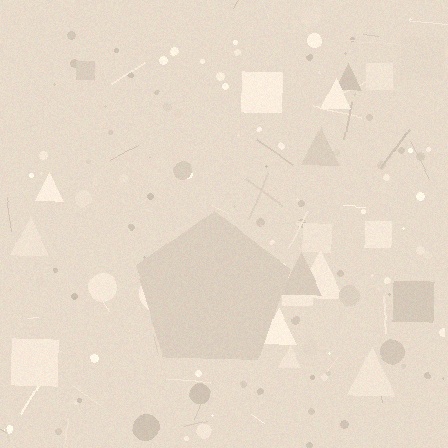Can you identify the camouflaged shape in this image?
The camouflaged shape is a pentagon.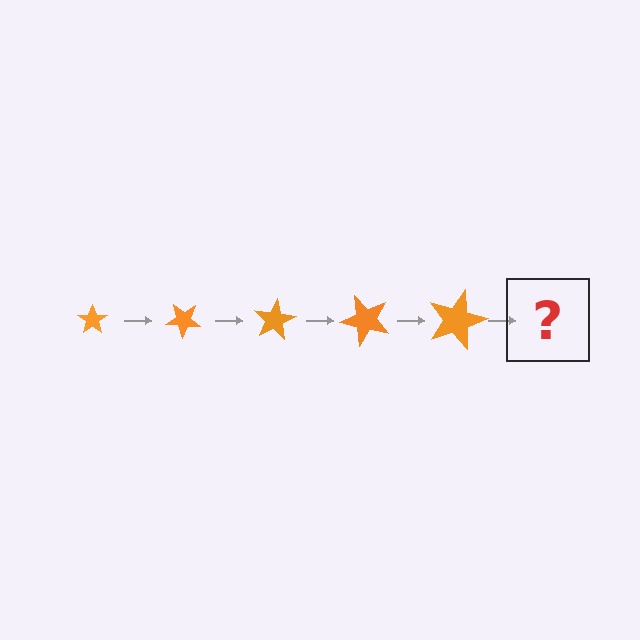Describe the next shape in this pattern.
It should be a star, larger than the previous one and rotated 200 degrees from the start.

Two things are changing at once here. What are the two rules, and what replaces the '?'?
The two rules are that the star grows larger each step and it rotates 40 degrees each step. The '?' should be a star, larger than the previous one and rotated 200 degrees from the start.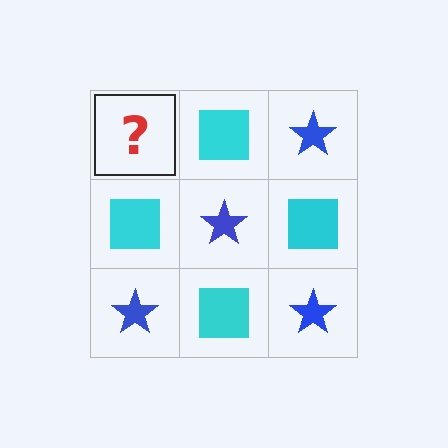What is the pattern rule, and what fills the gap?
The rule is that it alternates blue star and cyan square in a checkerboard pattern. The gap should be filled with a blue star.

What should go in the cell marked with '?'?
The missing cell should contain a blue star.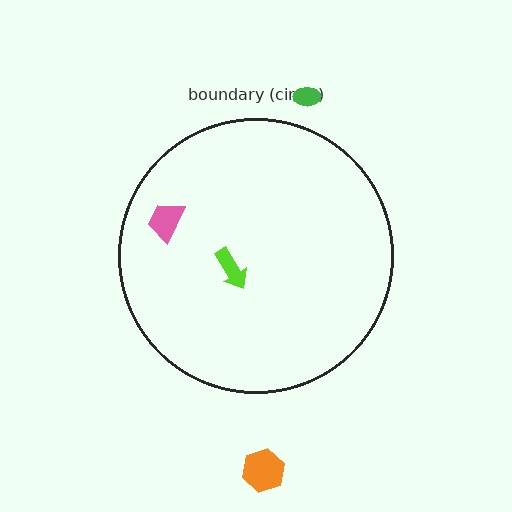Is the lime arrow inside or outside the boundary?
Inside.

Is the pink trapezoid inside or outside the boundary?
Inside.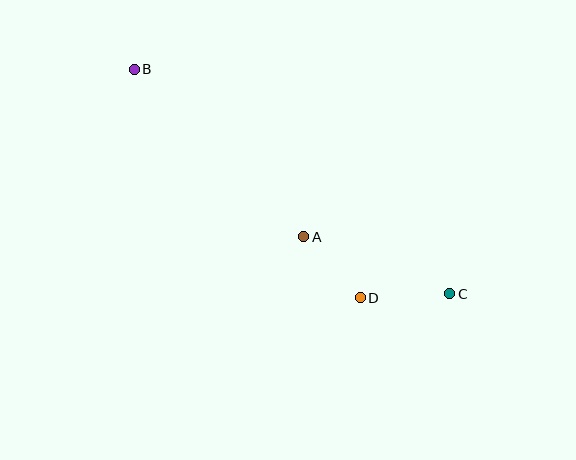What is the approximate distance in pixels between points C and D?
The distance between C and D is approximately 90 pixels.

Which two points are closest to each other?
Points A and D are closest to each other.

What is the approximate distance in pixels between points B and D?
The distance between B and D is approximately 322 pixels.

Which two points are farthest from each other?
Points B and C are farthest from each other.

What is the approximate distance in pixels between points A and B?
The distance between A and B is approximately 238 pixels.